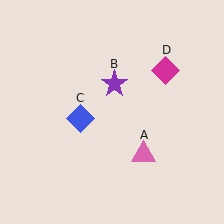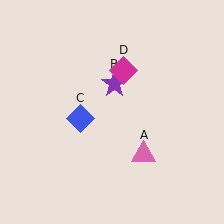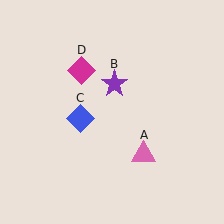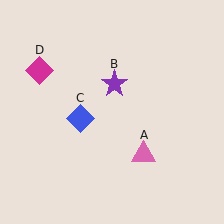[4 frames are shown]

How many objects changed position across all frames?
1 object changed position: magenta diamond (object D).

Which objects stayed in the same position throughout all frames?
Pink triangle (object A) and purple star (object B) and blue diamond (object C) remained stationary.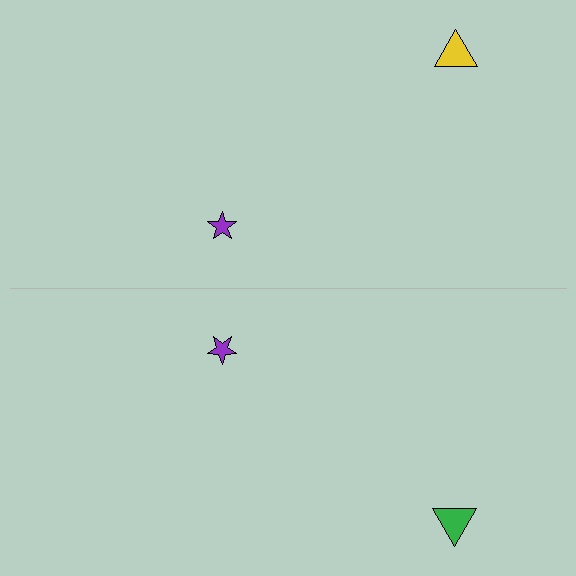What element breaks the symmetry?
The green triangle on the bottom side breaks the symmetry — its mirror counterpart is yellow.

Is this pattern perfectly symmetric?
No, the pattern is not perfectly symmetric. The green triangle on the bottom side breaks the symmetry — its mirror counterpart is yellow.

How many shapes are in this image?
There are 4 shapes in this image.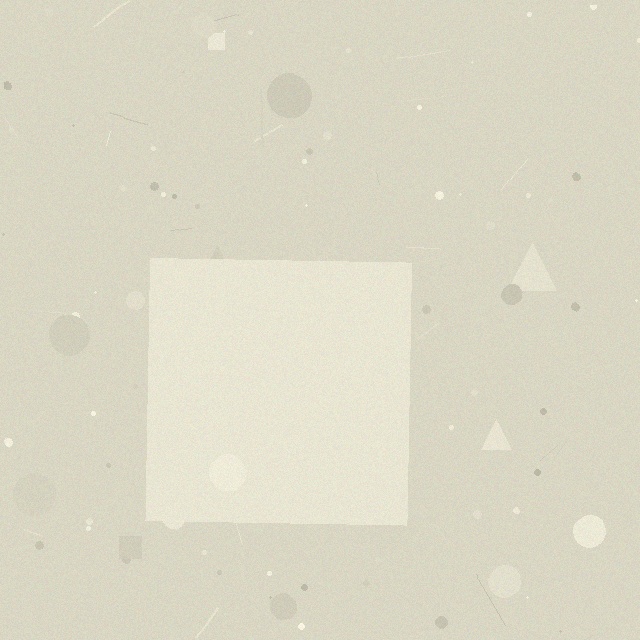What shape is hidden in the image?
A square is hidden in the image.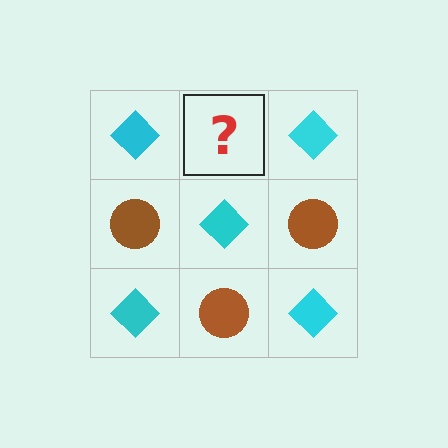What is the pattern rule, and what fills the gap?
The rule is that it alternates cyan diamond and brown circle in a checkerboard pattern. The gap should be filled with a brown circle.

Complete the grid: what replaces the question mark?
The question mark should be replaced with a brown circle.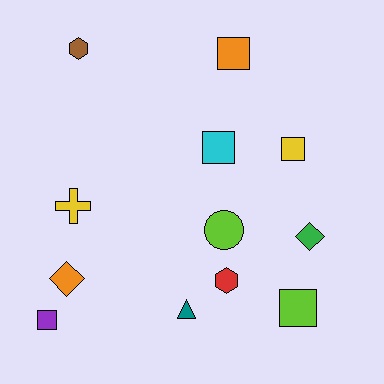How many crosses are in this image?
There is 1 cross.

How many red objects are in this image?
There is 1 red object.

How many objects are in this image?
There are 12 objects.